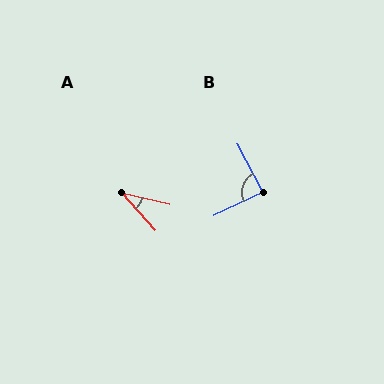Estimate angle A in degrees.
Approximately 35 degrees.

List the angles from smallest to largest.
A (35°), B (88°).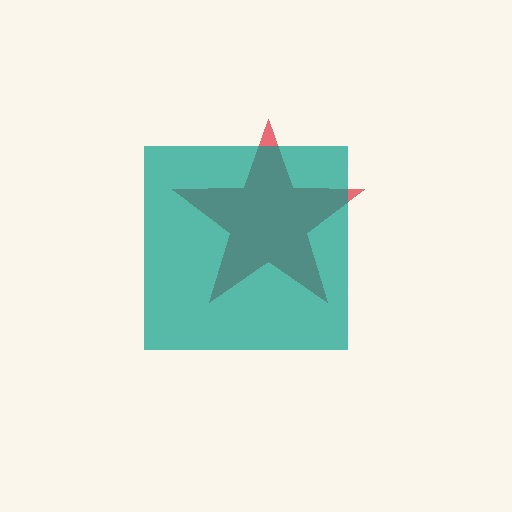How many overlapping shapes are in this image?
There are 2 overlapping shapes in the image.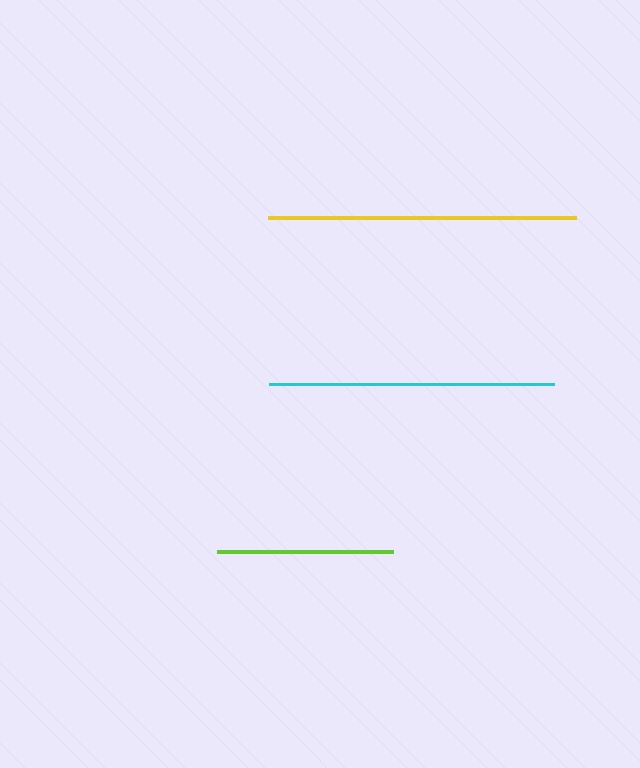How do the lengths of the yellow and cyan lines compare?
The yellow and cyan lines are approximately the same length.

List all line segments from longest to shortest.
From longest to shortest: yellow, cyan, lime.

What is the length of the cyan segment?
The cyan segment is approximately 285 pixels long.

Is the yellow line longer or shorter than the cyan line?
The yellow line is longer than the cyan line.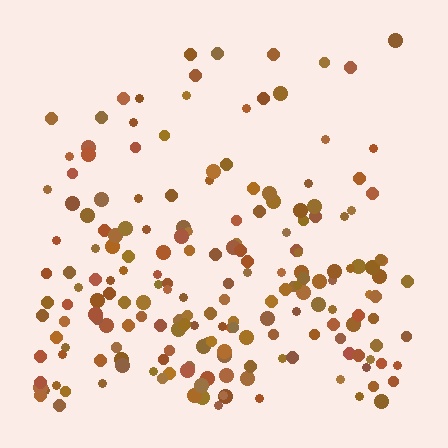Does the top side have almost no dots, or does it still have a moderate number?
Still a moderate number, just noticeably fewer than the bottom.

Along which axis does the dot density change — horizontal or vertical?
Vertical.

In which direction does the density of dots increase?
From top to bottom, with the bottom side densest.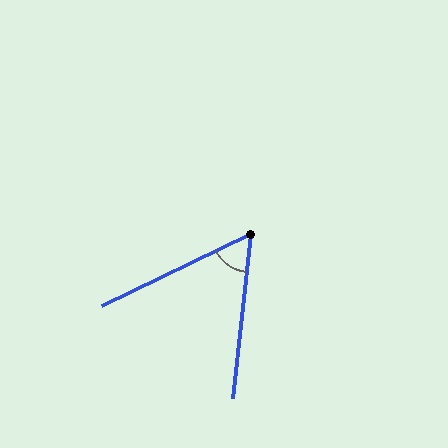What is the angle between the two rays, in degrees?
Approximately 58 degrees.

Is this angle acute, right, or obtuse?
It is acute.